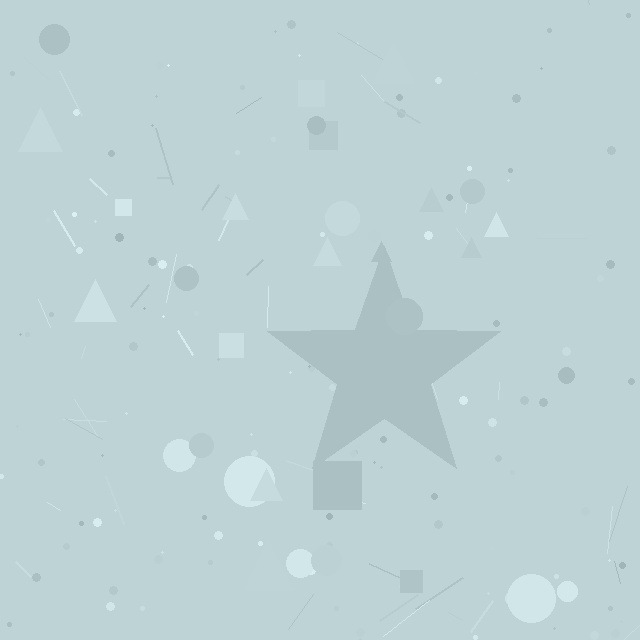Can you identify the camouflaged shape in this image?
The camouflaged shape is a star.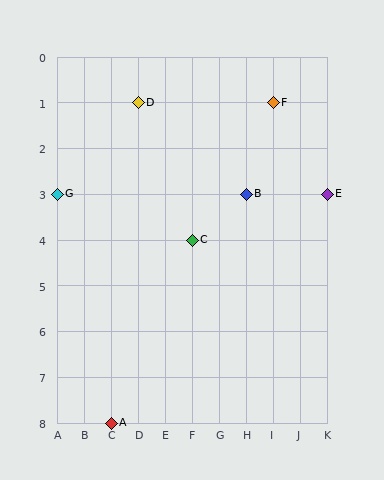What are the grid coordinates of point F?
Point F is at grid coordinates (I, 1).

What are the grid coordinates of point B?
Point B is at grid coordinates (H, 3).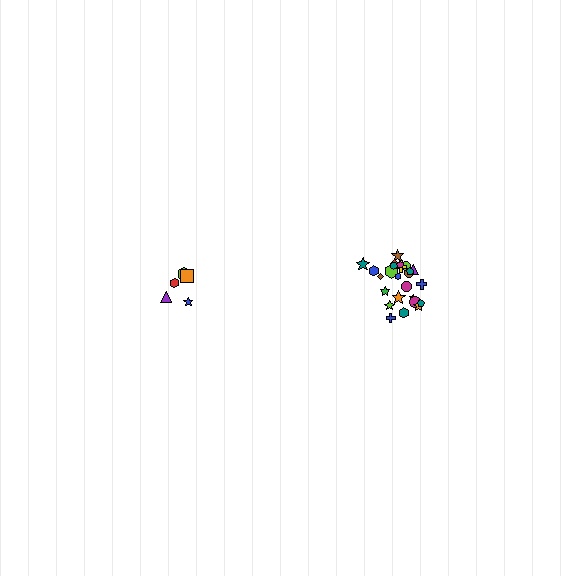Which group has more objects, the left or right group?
The right group.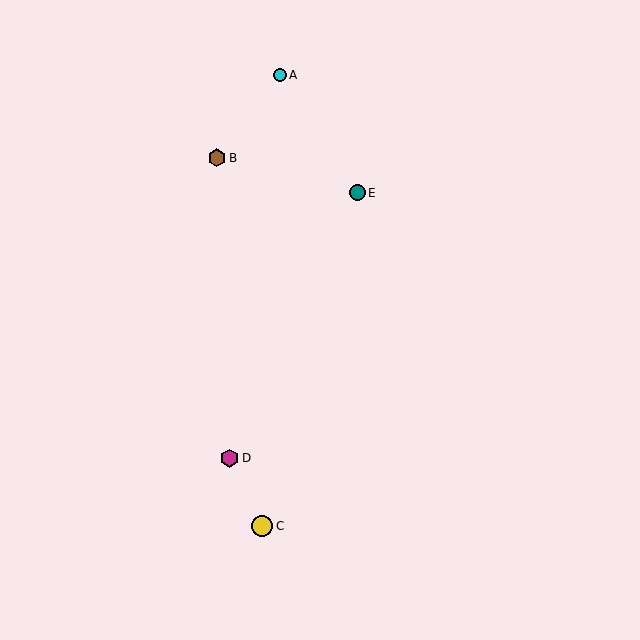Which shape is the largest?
The yellow circle (labeled C) is the largest.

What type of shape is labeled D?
Shape D is a magenta hexagon.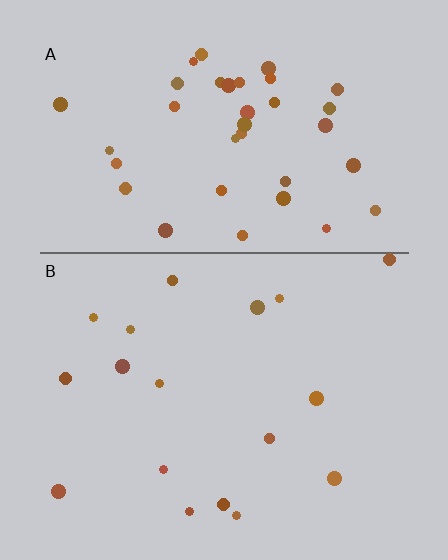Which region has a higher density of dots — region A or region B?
A (the top).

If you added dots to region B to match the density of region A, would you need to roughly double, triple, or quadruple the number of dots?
Approximately double.